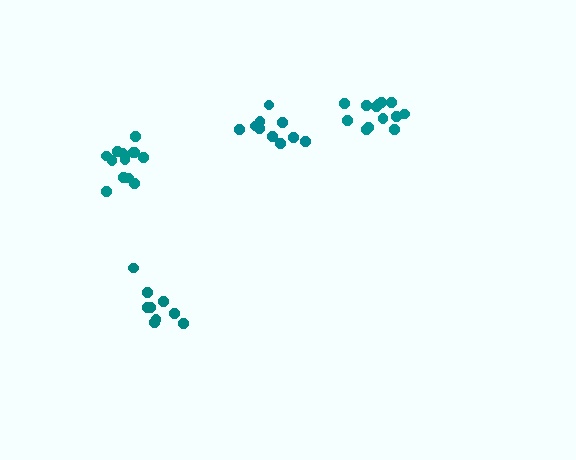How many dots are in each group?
Group 1: 14 dots, Group 2: 9 dots, Group 3: 10 dots, Group 4: 13 dots (46 total).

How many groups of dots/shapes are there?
There are 4 groups.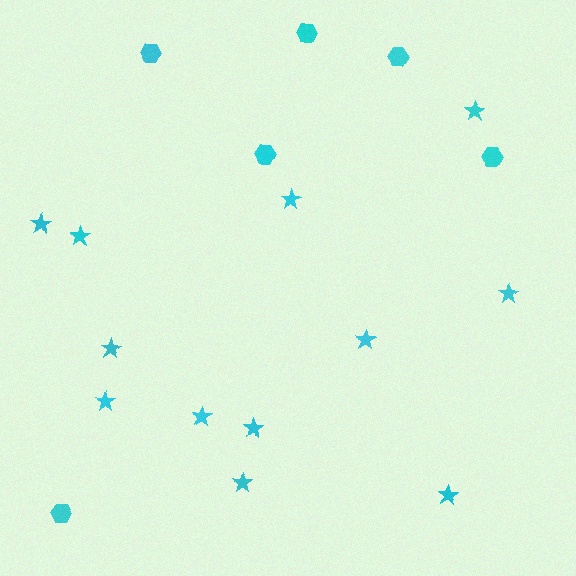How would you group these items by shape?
There are 2 groups: one group of stars (12) and one group of hexagons (6).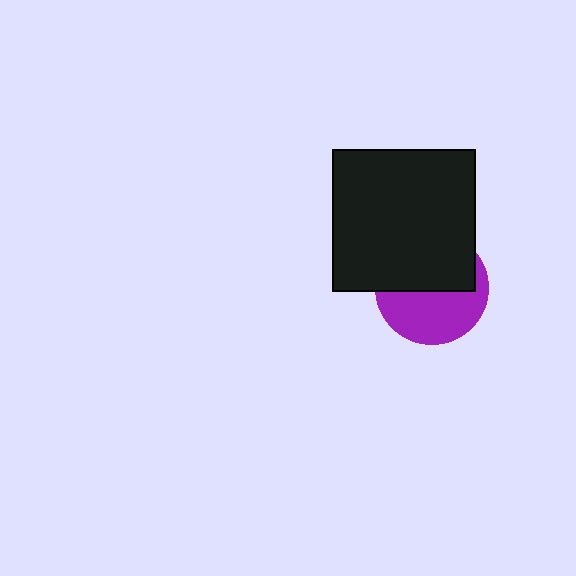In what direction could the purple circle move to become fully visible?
The purple circle could move down. That would shift it out from behind the black square entirely.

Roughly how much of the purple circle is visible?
About half of it is visible (roughly 50%).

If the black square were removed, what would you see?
You would see the complete purple circle.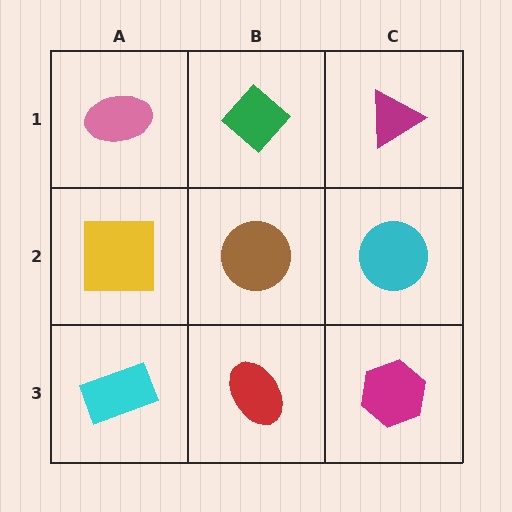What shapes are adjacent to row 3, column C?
A cyan circle (row 2, column C), a red ellipse (row 3, column B).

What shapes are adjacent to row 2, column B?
A green diamond (row 1, column B), a red ellipse (row 3, column B), a yellow square (row 2, column A), a cyan circle (row 2, column C).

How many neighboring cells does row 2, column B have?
4.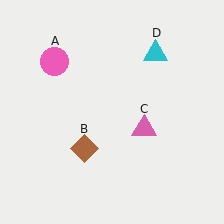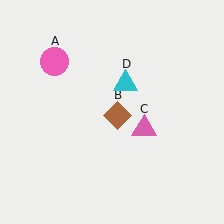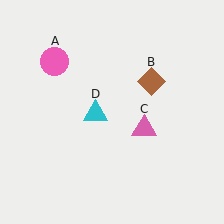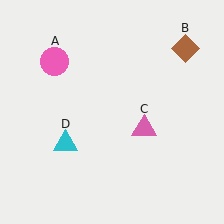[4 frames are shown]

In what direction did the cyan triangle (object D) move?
The cyan triangle (object D) moved down and to the left.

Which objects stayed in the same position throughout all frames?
Pink circle (object A) and pink triangle (object C) remained stationary.